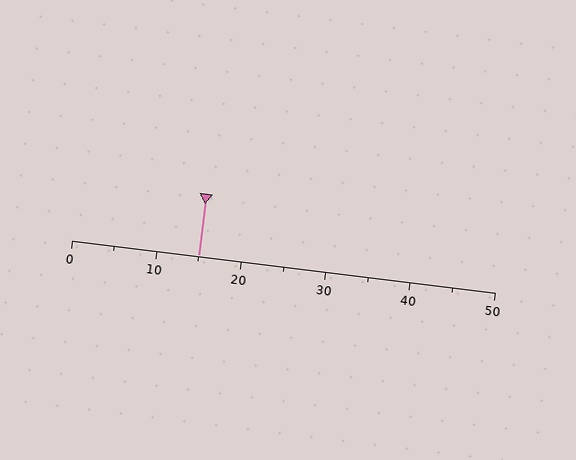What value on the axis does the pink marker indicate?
The marker indicates approximately 15.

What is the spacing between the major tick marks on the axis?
The major ticks are spaced 10 apart.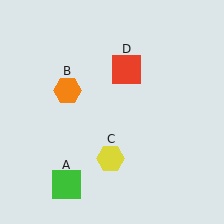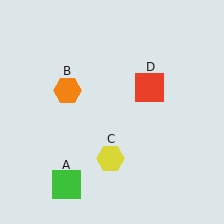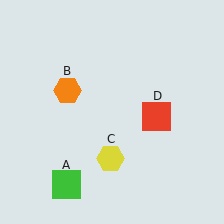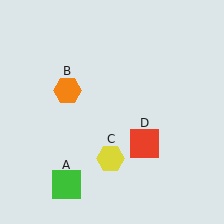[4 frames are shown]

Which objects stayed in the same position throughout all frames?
Green square (object A) and orange hexagon (object B) and yellow hexagon (object C) remained stationary.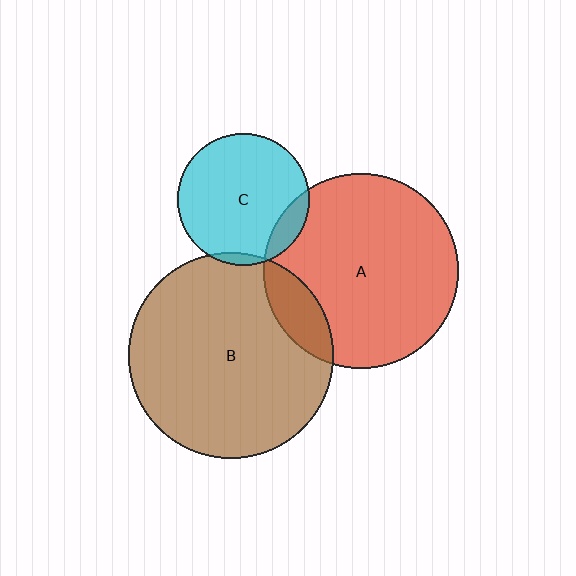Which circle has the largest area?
Circle B (brown).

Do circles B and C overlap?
Yes.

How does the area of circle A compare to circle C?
Approximately 2.2 times.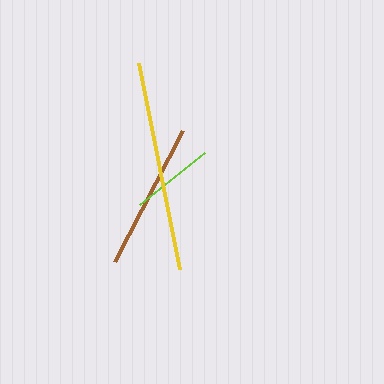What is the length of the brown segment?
The brown segment is approximately 147 pixels long.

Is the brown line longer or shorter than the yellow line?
The yellow line is longer than the brown line.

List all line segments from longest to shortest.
From longest to shortest: yellow, brown, lime.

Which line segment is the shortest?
The lime line is the shortest at approximately 83 pixels.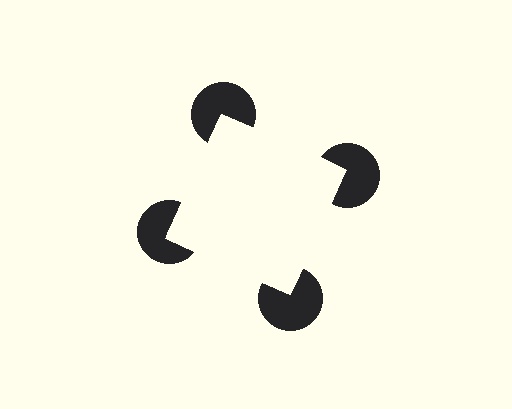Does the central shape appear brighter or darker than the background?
It typically appears slightly brighter than the background, even though no actual brightness change is drawn.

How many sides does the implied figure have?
4 sides.